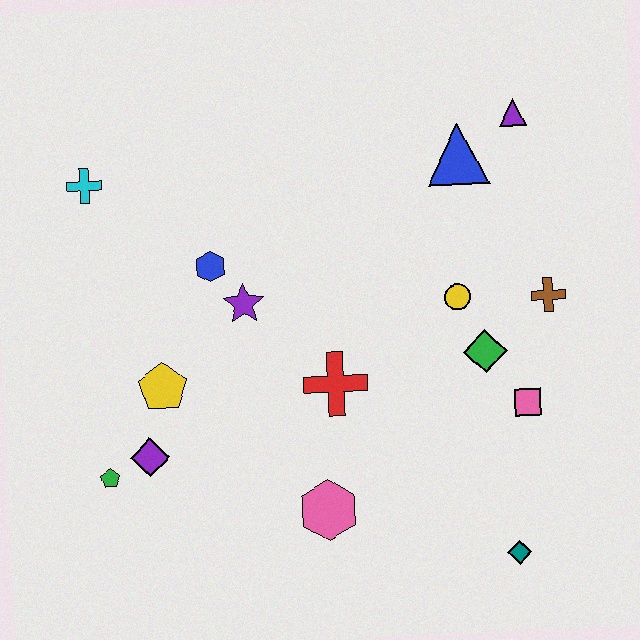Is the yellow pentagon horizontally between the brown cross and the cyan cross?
Yes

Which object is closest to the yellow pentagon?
The purple diamond is closest to the yellow pentagon.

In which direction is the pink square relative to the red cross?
The pink square is to the right of the red cross.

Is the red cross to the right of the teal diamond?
No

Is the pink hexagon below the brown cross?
Yes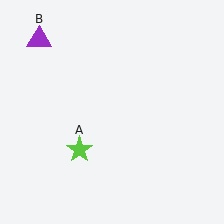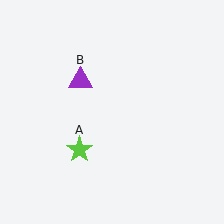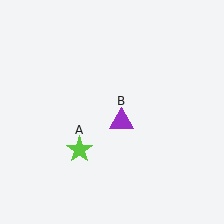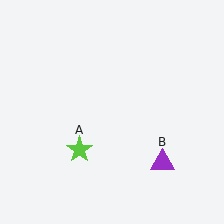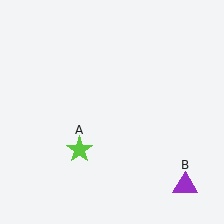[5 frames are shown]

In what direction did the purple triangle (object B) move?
The purple triangle (object B) moved down and to the right.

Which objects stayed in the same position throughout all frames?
Lime star (object A) remained stationary.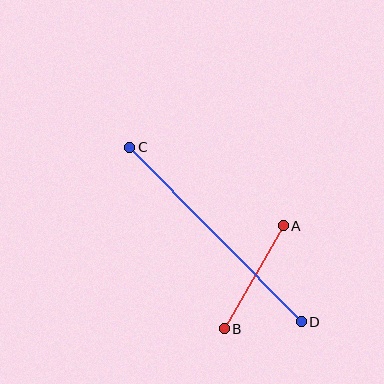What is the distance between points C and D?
The distance is approximately 245 pixels.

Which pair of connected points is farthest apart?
Points C and D are farthest apart.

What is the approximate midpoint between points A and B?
The midpoint is at approximately (254, 277) pixels.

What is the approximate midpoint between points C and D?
The midpoint is at approximately (215, 235) pixels.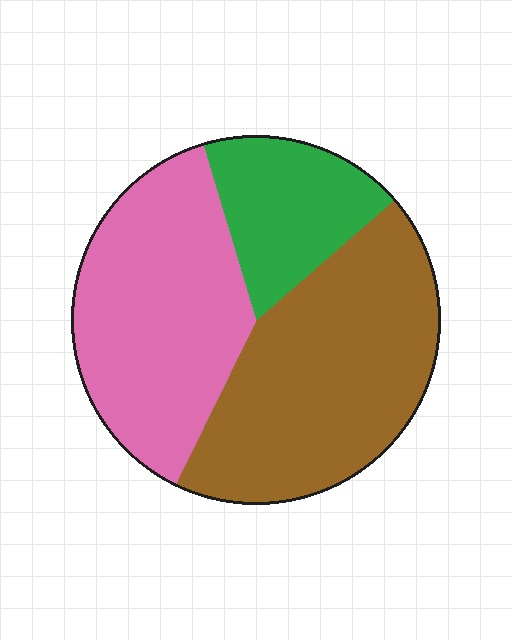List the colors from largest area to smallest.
From largest to smallest: brown, pink, green.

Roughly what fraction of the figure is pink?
Pink takes up about three eighths (3/8) of the figure.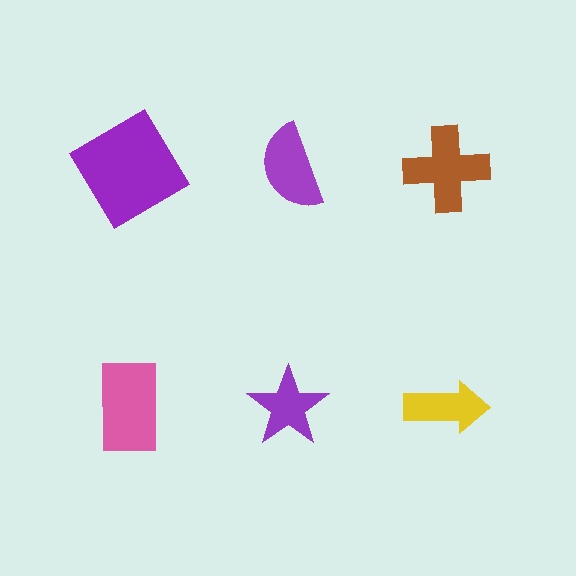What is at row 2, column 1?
A pink rectangle.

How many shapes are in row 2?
3 shapes.